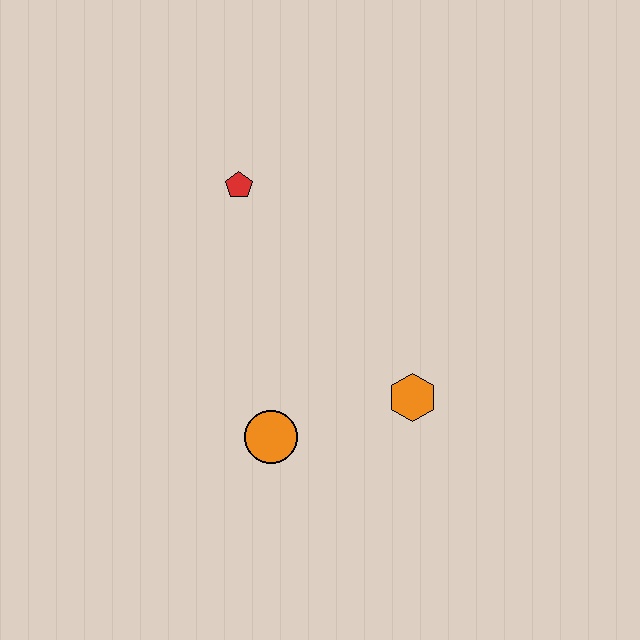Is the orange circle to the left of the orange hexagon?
Yes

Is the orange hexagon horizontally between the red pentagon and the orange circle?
No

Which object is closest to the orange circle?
The orange hexagon is closest to the orange circle.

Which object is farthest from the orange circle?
The red pentagon is farthest from the orange circle.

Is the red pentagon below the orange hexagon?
No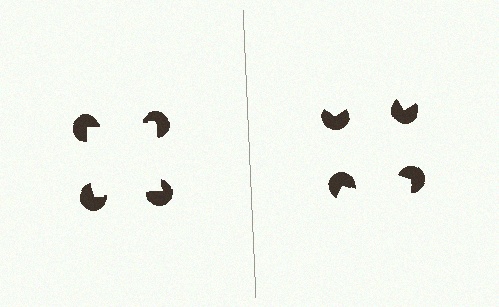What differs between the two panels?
The pac-man discs are positioned identically on both sides; only the wedge orientations differ. On the left they align to a square; on the right they are misaligned.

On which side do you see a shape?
An illusory square appears on the left side. On the right side the wedge cuts are rotated, so no coherent shape forms.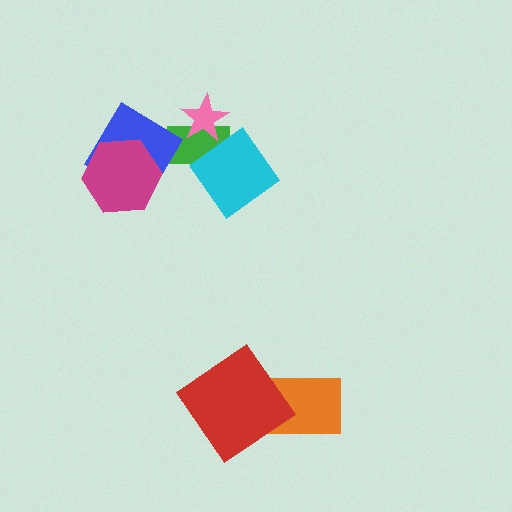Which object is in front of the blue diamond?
The magenta hexagon is in front of the blue diamond.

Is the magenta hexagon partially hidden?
No, no other shape covers it.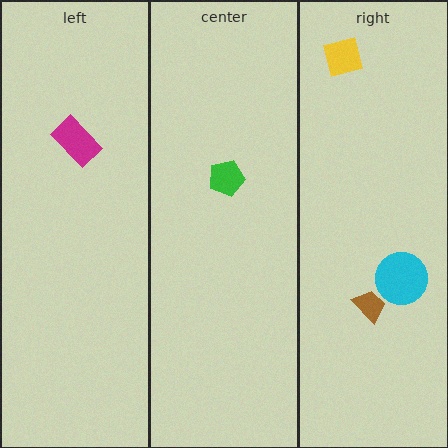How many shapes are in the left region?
1.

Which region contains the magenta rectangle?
The left region.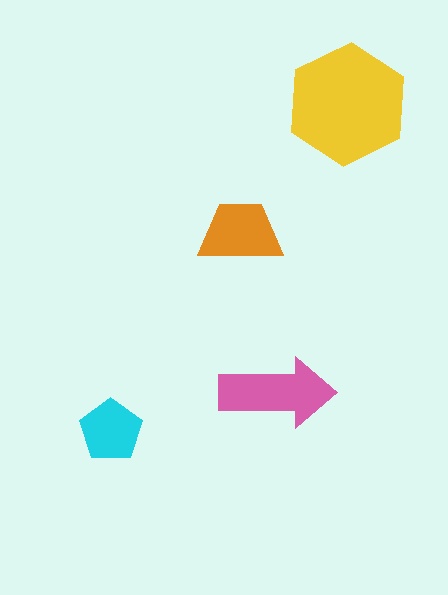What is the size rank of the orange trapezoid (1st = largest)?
3rd.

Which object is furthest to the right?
The yellow hexagon is rightmost.